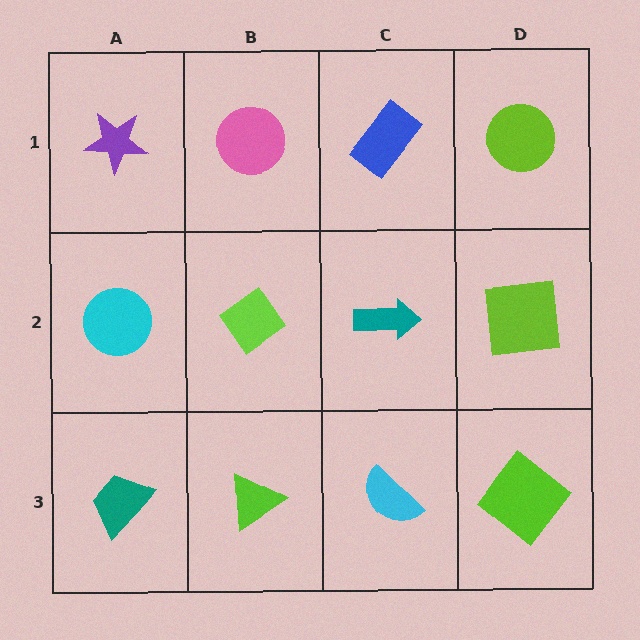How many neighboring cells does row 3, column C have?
3.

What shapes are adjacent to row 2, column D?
A lime circle (row 1, column D), a lime diamond (row 3, column D), a teal arrow (row 2, column C).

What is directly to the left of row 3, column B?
A teal trapezoid.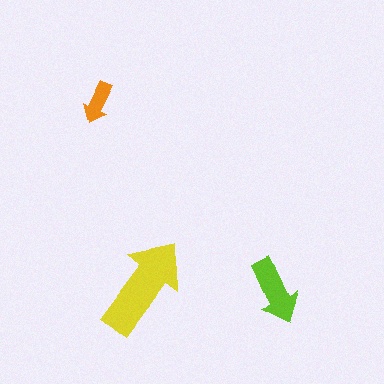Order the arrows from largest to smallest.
the yellow one, the lime one, the orange one.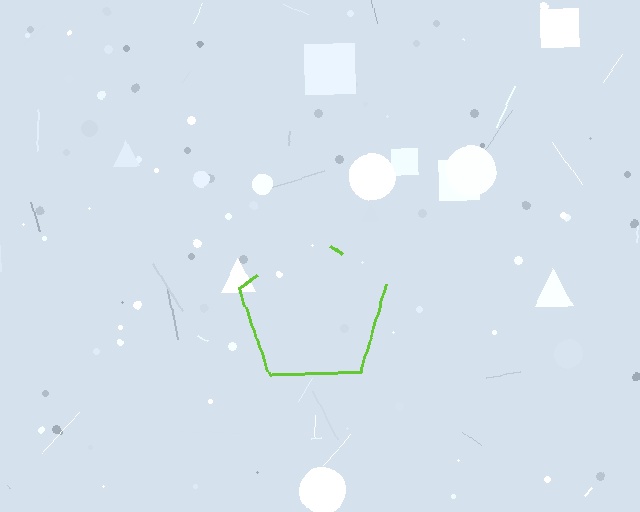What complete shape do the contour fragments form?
The contour fragments form a pentagon.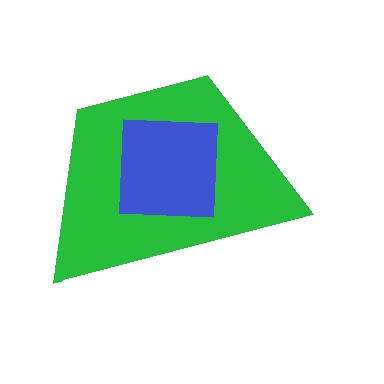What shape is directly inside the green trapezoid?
The blue square.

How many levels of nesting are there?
2.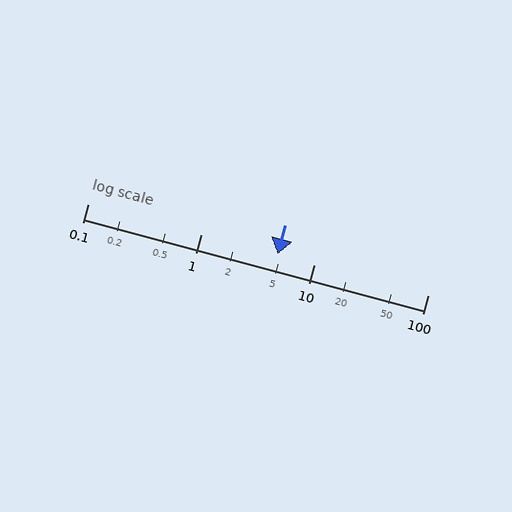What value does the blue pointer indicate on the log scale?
The pointer indicates approximately 4.7.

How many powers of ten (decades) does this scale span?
The scale spans 3 decades, from 0.1 to 100.